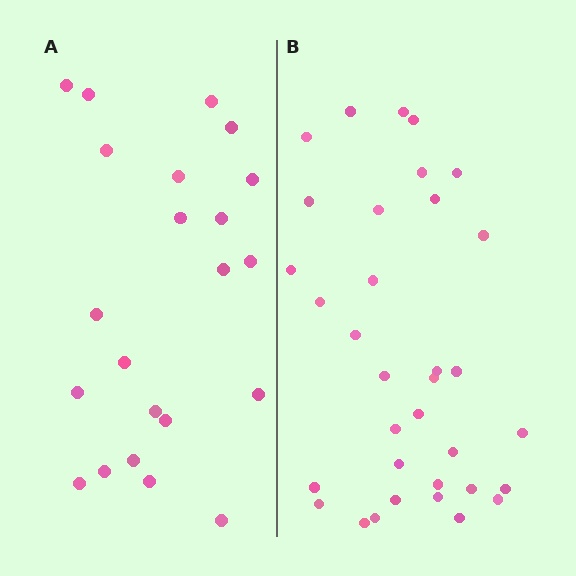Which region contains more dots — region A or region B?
Region B (the right region) has more dots.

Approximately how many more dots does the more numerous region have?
Region B has roughly 12 or so more dots than region A.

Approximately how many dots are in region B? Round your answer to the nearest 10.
About 30 dots. (The exact count is 34, which rounds to 30.)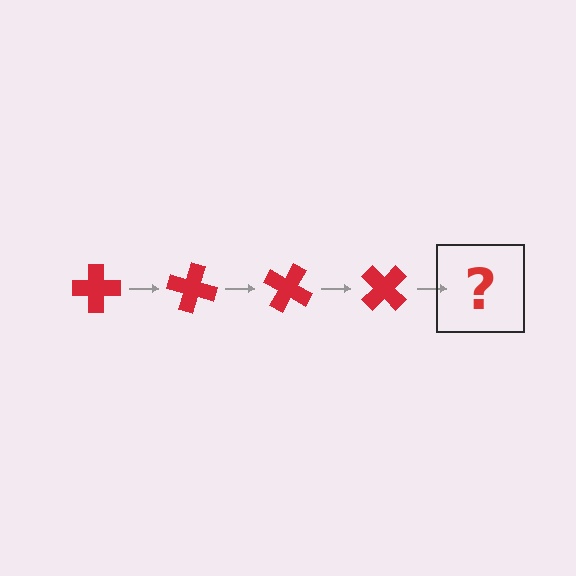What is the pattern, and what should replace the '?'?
The pattern is that the cross rotates 15 degrees each step. The '?' should be a red cross rotated 60 degrees.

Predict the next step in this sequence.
The next step is a red cross rotated 60 degrees.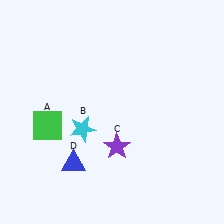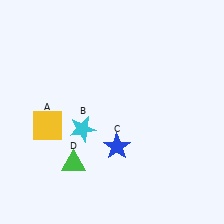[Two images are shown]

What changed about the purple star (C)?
In Image 1, C is purple. In Image 2, it changed to blue.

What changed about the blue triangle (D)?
In Image 1, D is blue. In Image 2, it changed to green.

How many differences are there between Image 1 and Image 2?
There are 3 differences between the two images.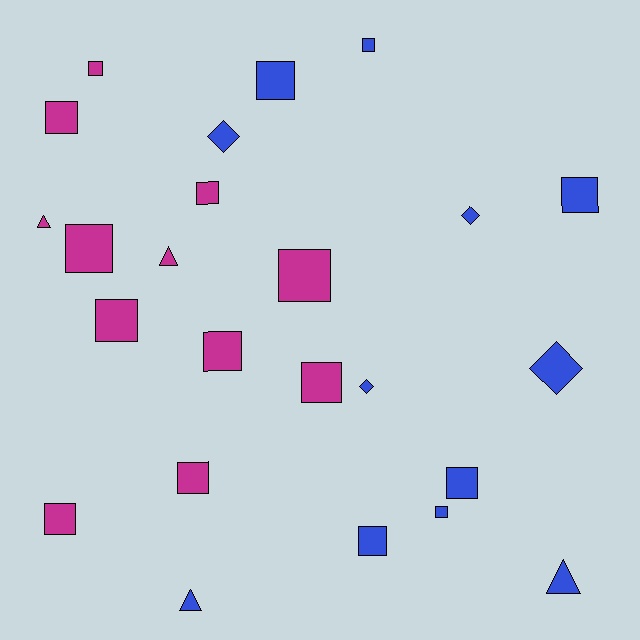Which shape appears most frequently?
Square, with 16 objects.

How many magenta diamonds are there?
There are no magenta diamonds.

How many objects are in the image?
There are 24 objects.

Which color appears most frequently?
Magenta, with 12 objects.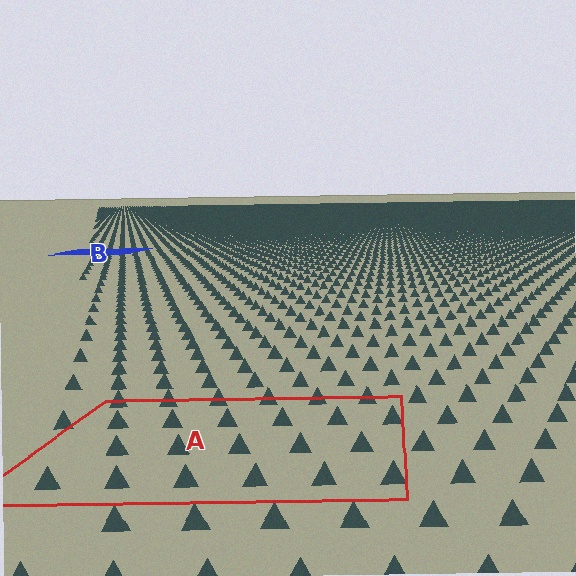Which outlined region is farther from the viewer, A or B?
Region B is farther from the viewer — the texture elements inside it appear smaller and more densely packed.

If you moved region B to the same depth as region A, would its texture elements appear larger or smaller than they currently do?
They would appear larger. At a closer depth, the same texture elements are projected at a bigger on-screen size.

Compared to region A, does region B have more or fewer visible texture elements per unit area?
Region B has more texture elements per unit area — they are packed more densely because it is farther away.